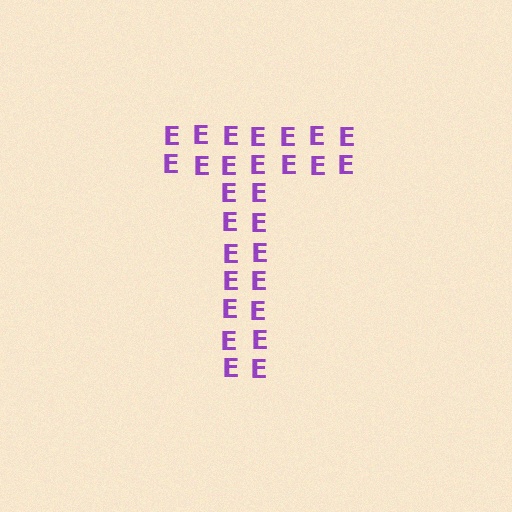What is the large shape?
The large shape is the letter T.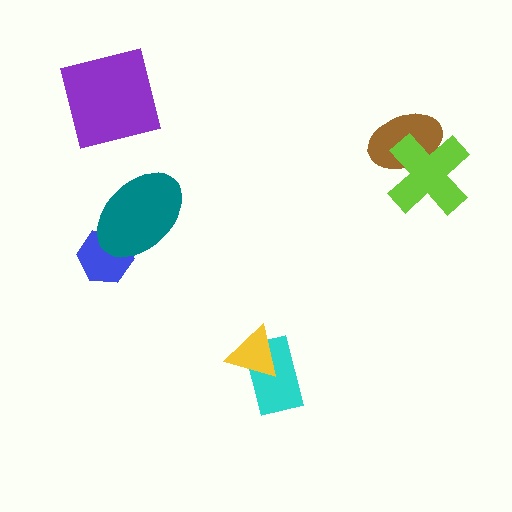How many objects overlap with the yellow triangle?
1 object overlaps with the yellow triangle.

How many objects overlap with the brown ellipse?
1 object overlaps with the brown ellipse.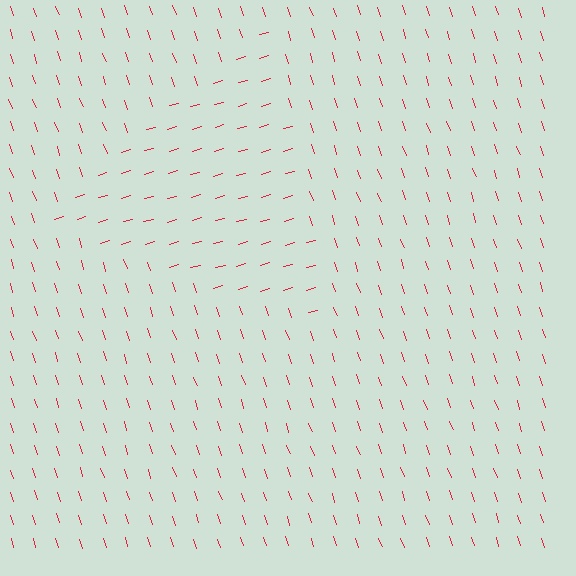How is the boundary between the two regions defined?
The boundary is defined purely by a change in line orientation (approximately 87 degrees difference). All lines are the same color and thickness.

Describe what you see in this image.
The image is filled with small red line segments. A triangle region in the image has lines oriented differently from the surrounding lines, creating a visible texture boundary.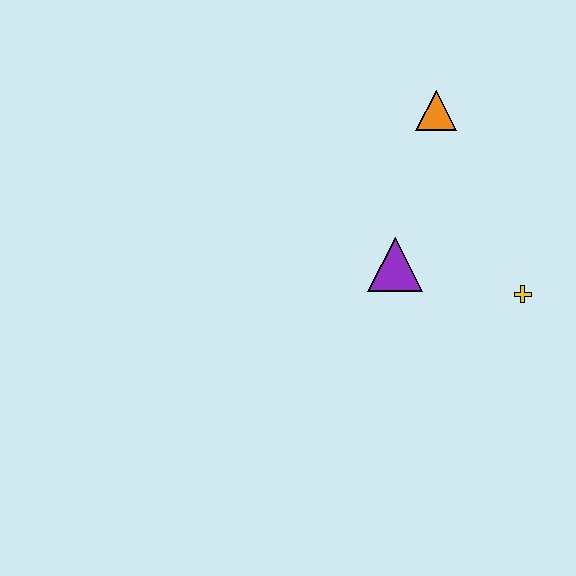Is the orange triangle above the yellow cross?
Yes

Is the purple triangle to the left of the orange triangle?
Yes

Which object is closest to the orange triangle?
The purple triangle is closest to the orange triangle.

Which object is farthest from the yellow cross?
The orange triangle is farthest from the yellow cross.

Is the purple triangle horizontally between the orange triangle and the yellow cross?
No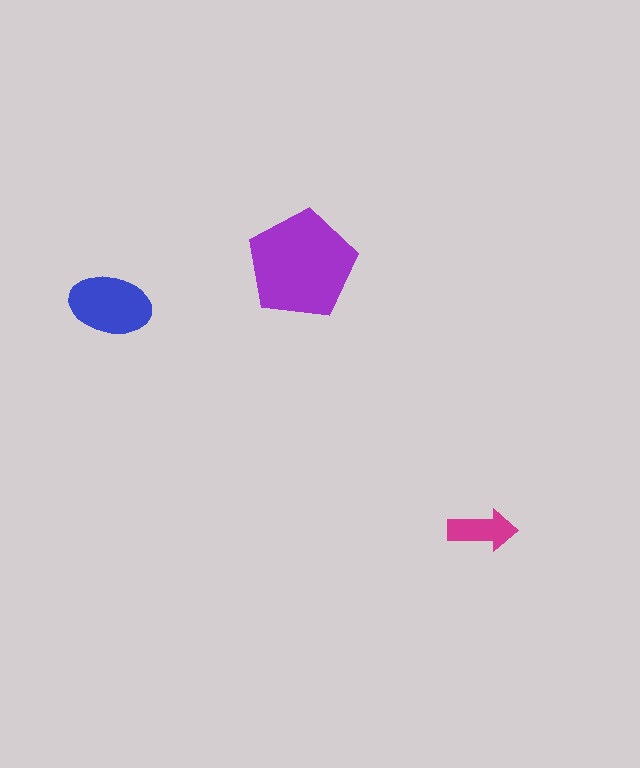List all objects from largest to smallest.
The purple pentagon, the blue ellipse, the magenta arrow.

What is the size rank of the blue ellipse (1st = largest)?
2nd.